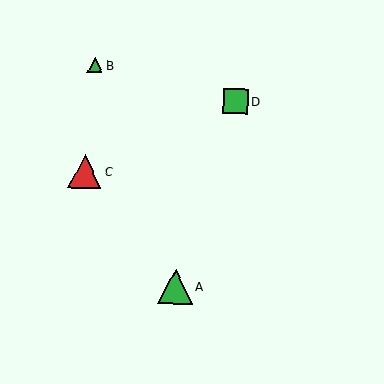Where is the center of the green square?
The center of the green square is at (236, 101).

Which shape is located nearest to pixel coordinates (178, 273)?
The green triangle (labeled A) at (175, 287) is nearest to that location.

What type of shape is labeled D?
Shape D is a green square.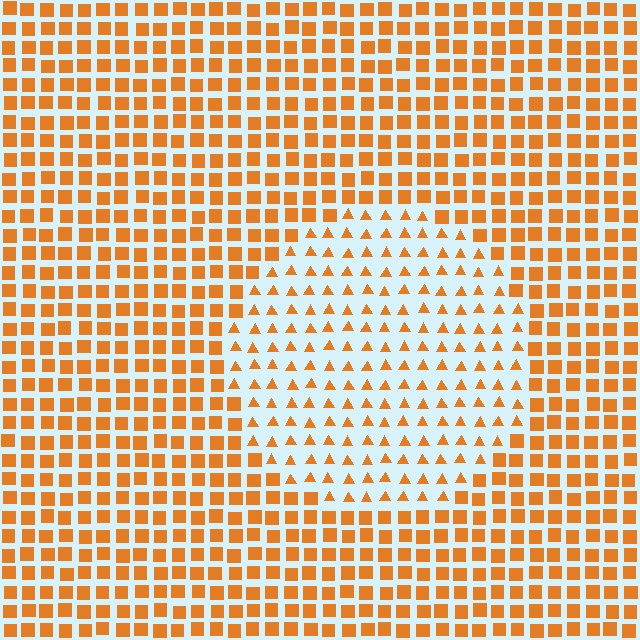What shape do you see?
I see a circle.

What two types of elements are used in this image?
The image uses triangles inside the circle region and squares outside it.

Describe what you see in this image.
The image is filled with small orange elements arranged in a uniform grid. A circle-shaped region contains triangles, while the surrounding area contains squares. The boundary is defined purely by the change in element shape.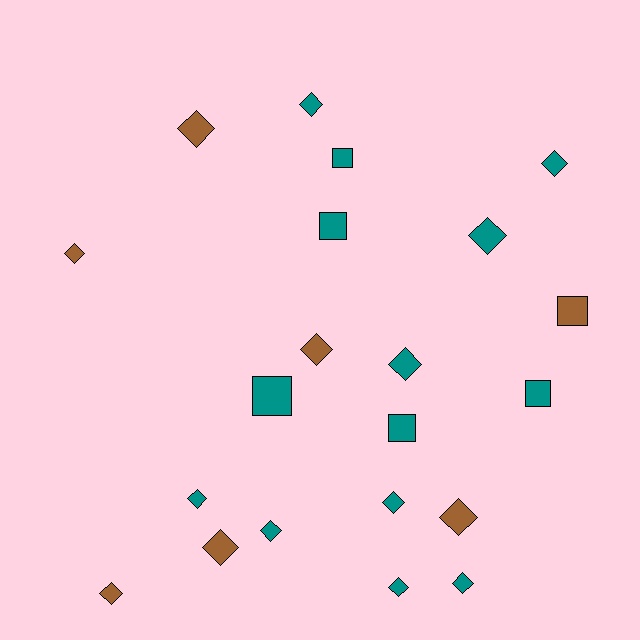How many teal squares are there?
There are 5 teal squares.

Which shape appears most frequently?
Diamond, with 15 objects.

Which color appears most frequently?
Teal, with 14 objects.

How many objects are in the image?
There are 21 objects.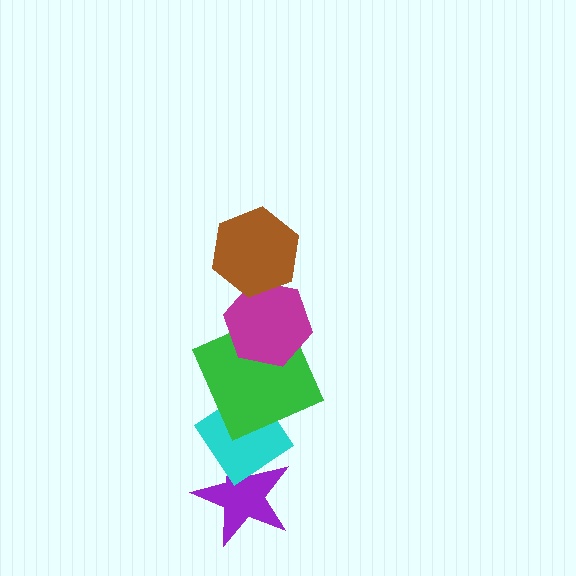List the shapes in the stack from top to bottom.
From top to bottom: the brown hexagon, the magenta hexagon, the green square, the cyan diamond, the purple star.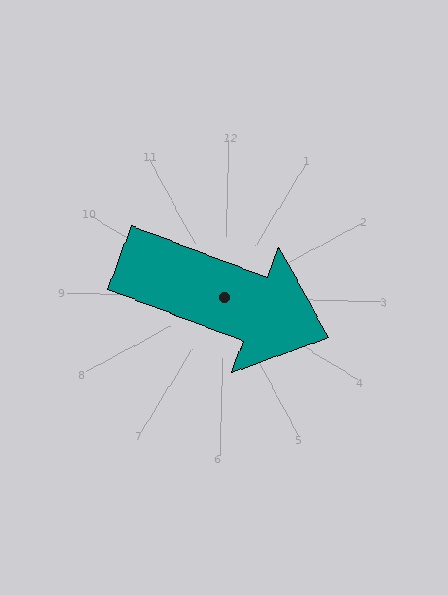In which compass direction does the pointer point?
East.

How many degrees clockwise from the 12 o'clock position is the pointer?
Approximately 109 degrees.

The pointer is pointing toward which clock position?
Roughly 4 o'clock.